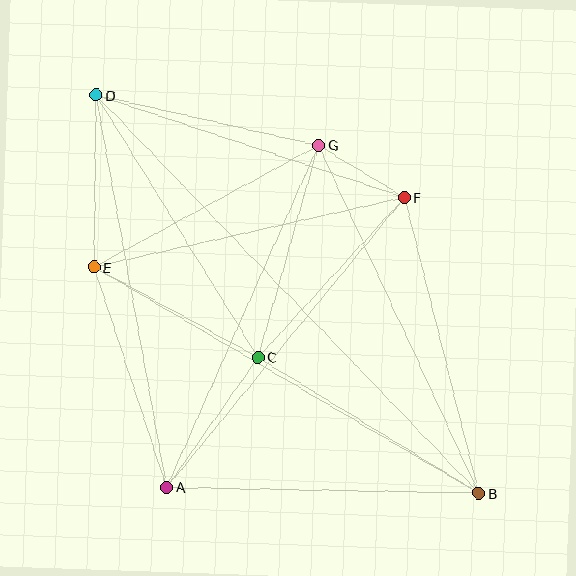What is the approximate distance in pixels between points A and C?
The distance between A and C is approximately 159 pixels.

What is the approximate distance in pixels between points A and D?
The distance between A and D is approximately 399 pixels.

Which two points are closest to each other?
Points F and G are closest to each other.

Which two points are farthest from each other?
Points B and D are farthest from each other.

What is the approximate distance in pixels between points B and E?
The distance between B and E is approximately 446 pixels.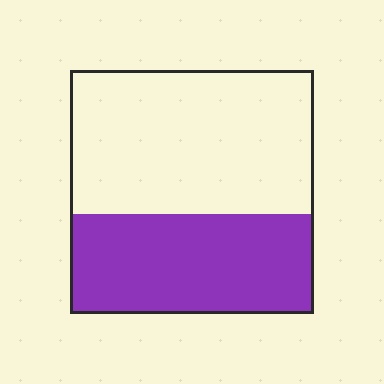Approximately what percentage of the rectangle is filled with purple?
Approximately 40%.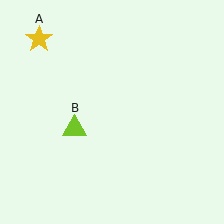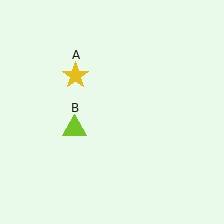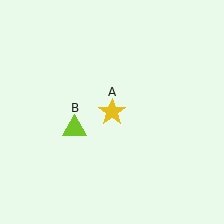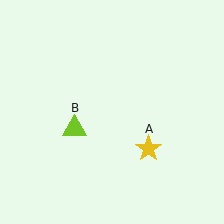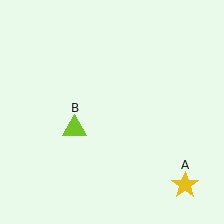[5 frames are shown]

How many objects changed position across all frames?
1 object changed position: yellow star (object A).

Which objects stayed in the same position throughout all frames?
Lime triangle (object B) remained stationary.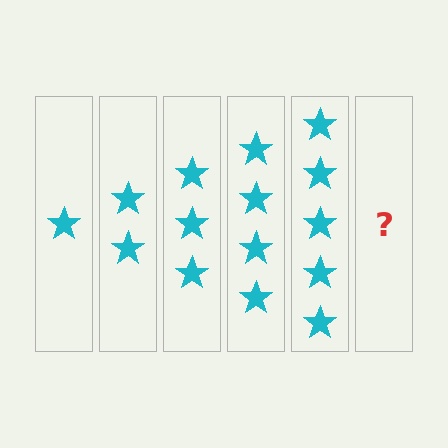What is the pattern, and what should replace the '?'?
The pattern is that each step adds one more star. The '?' should be 6 stars.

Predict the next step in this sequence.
The next step is 6 stars.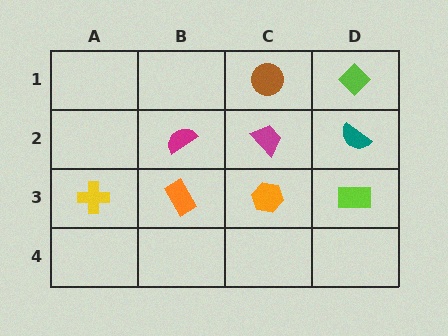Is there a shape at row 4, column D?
No, that cell is empty.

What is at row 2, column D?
A teal semicircle.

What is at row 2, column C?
A magenta trapezoid.